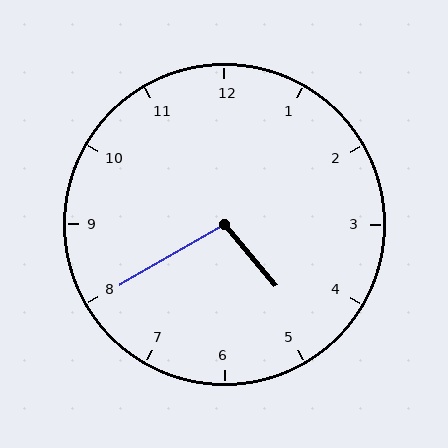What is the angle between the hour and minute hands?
Approximately 100 degrees.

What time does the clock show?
4:40.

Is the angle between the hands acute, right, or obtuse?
It is obtuse.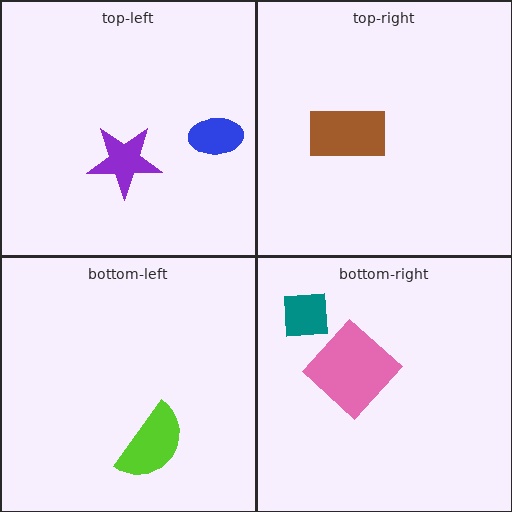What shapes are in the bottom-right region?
The pink diamond, the teal square.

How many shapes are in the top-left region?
2.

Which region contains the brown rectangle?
The top-right region.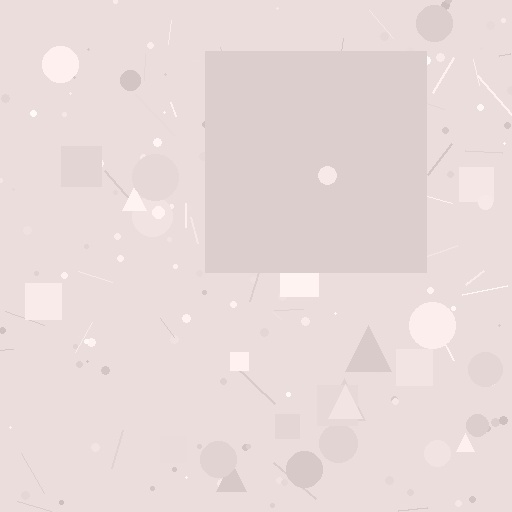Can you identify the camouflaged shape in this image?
The camouflaged shape is a square.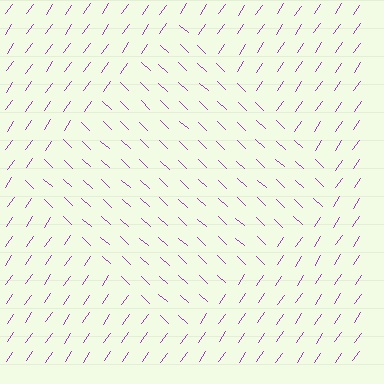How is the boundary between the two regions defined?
The boundary is defined purely by a change in line orientation (approximately 81 degrees difference). All lines are the same color and thickness.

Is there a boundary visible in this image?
Yes, there is a texture boundary formed by a change in line orientation.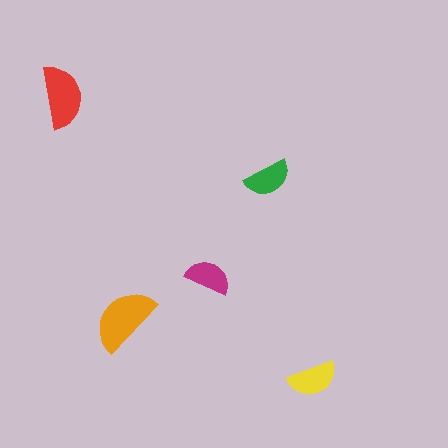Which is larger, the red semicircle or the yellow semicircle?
The red one.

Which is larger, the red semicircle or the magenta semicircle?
The red one.